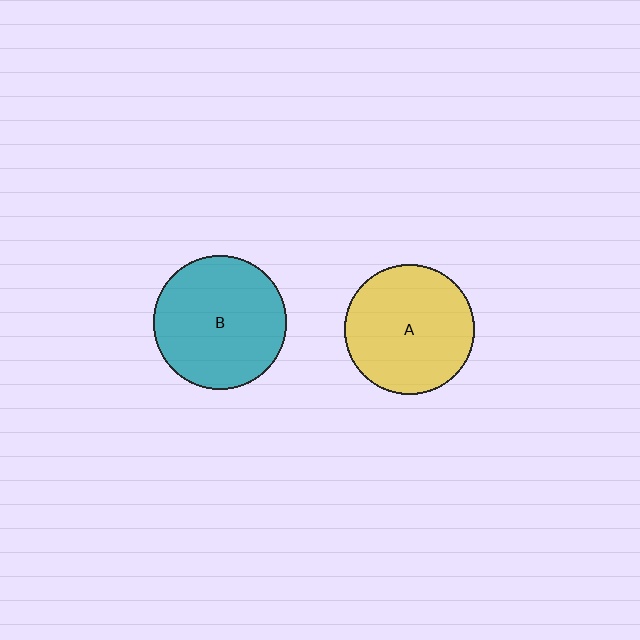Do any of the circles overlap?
No, none of the circles overlap.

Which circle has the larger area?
Circle B (teal).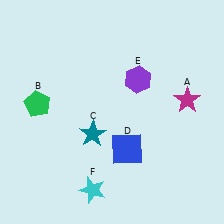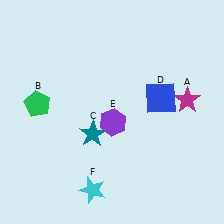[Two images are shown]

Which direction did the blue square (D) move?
The blue square (D) moved up.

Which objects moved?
The objects that moved are: the blue square (D), the purple hexagon (E).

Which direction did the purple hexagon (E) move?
The purple hexagon (E) moved down.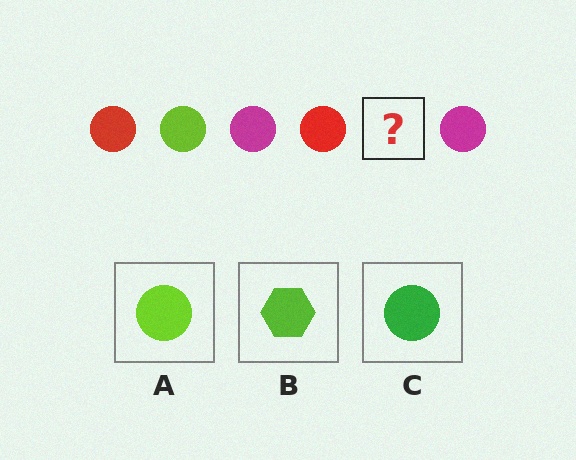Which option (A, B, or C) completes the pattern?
A.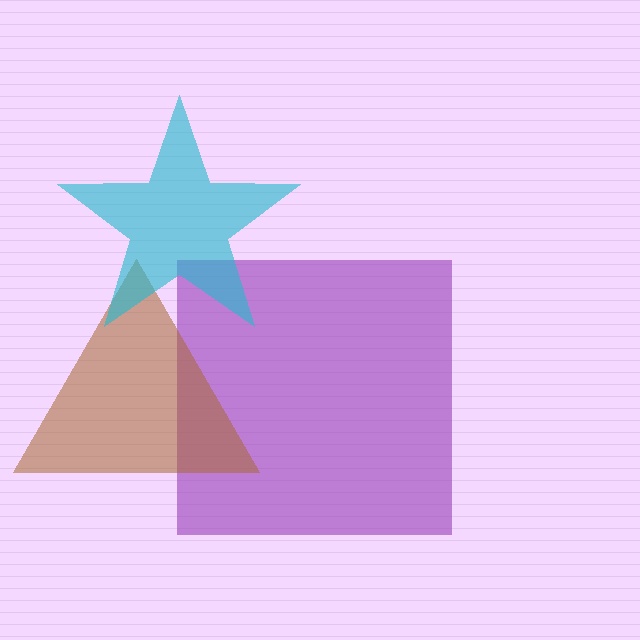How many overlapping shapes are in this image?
There are 3 overlapping shapes in the image.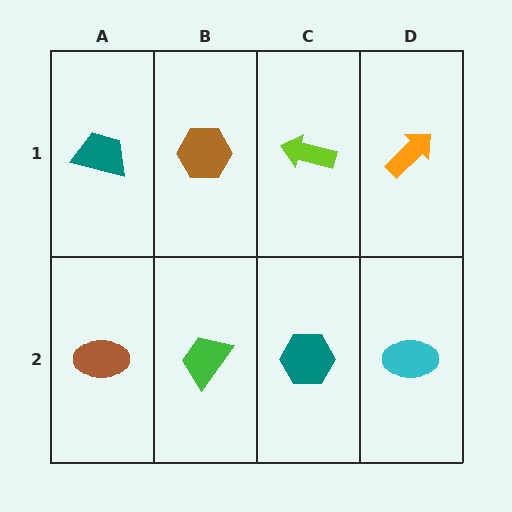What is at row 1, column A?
A teal trapezoid.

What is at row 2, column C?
A teal hexagon.